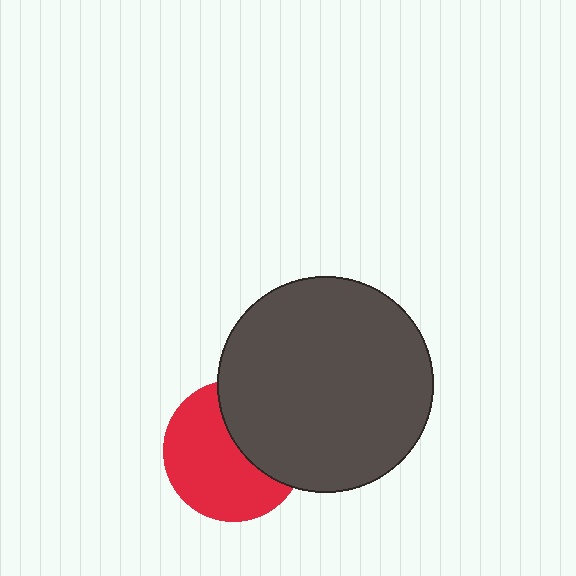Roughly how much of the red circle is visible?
About half of it is visible (roughly 61%).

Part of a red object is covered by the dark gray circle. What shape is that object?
It is a circle.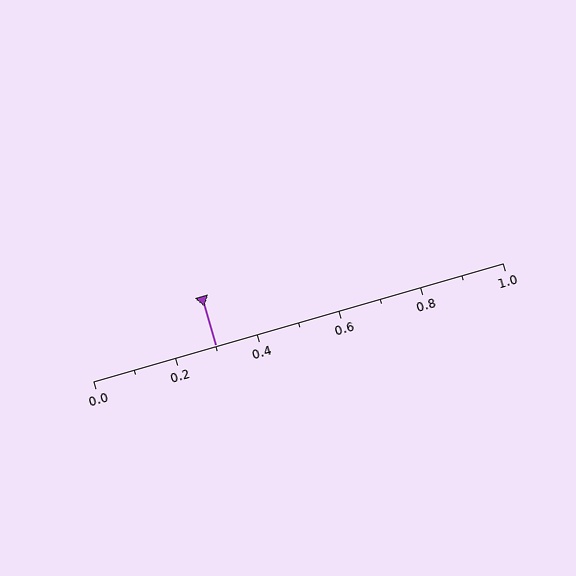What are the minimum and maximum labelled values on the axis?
The axis runs from 0.0 to 1.0.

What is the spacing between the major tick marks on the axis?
The major ticks are spaced 0.2 apart.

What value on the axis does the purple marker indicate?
The marker indicates approximately 0.3.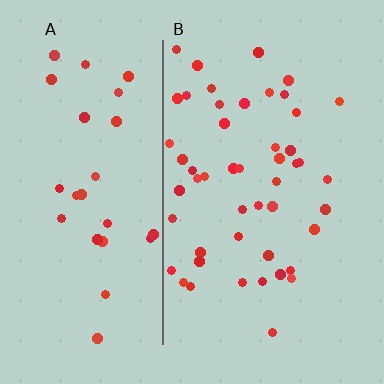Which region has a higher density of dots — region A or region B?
B (the right).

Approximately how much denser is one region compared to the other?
Approximately 1.7× — region B over region A.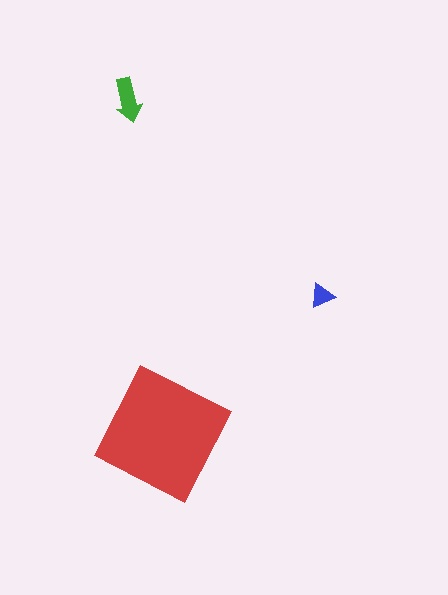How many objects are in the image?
There are 3 objects in the image.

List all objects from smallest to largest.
The blue triangle, the green arrow, the red square.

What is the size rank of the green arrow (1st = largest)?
2nd.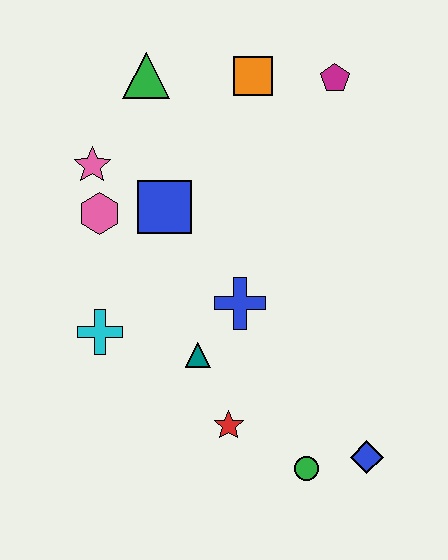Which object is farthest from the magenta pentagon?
The green circle is farthest from the magenta pentagon.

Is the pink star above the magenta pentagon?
No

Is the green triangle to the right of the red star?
No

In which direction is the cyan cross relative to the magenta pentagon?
The cyan cross is below the magenta pentagon.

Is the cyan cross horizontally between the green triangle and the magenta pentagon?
No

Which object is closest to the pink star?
The pink hexagon is closest to the pink star.